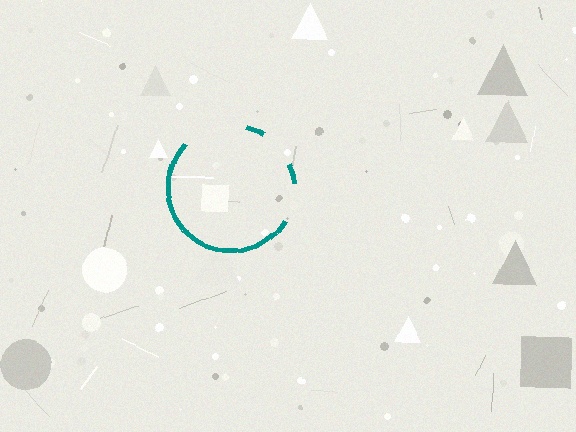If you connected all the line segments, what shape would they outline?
They would outline a circle.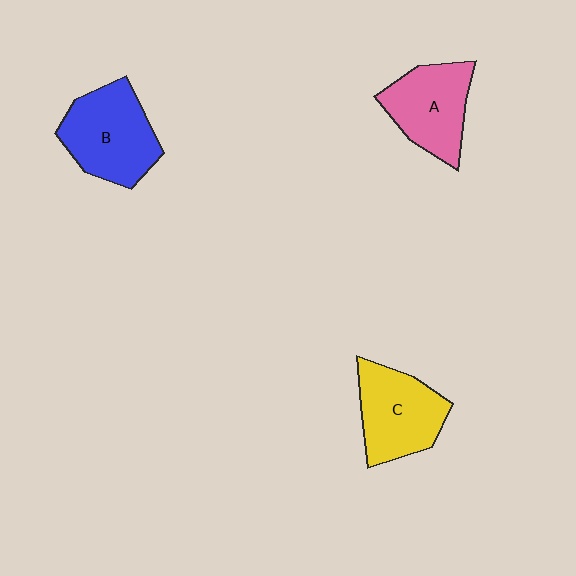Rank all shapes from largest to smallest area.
From largest to smallest: B (blue), C (yellow), A (pink).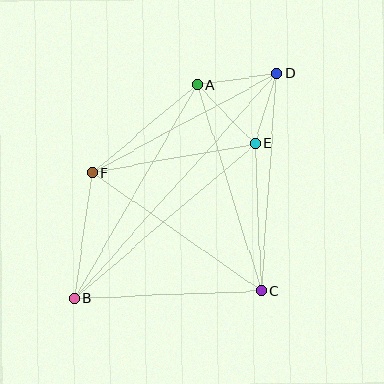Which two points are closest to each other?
Points D and E are closest to each other.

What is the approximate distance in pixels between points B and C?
The distance between B and C is approximately 187 pixels.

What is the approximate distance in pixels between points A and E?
The distance between A and E is approximately 82 pixels.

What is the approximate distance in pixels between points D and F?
The distance between D and F is approximately 210 pixels.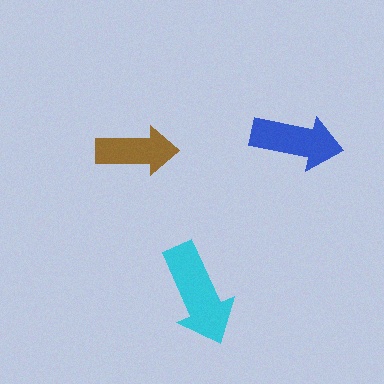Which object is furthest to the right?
The blue arrow is rightmost.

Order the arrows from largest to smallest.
the cyan one, the blue one, the brown one.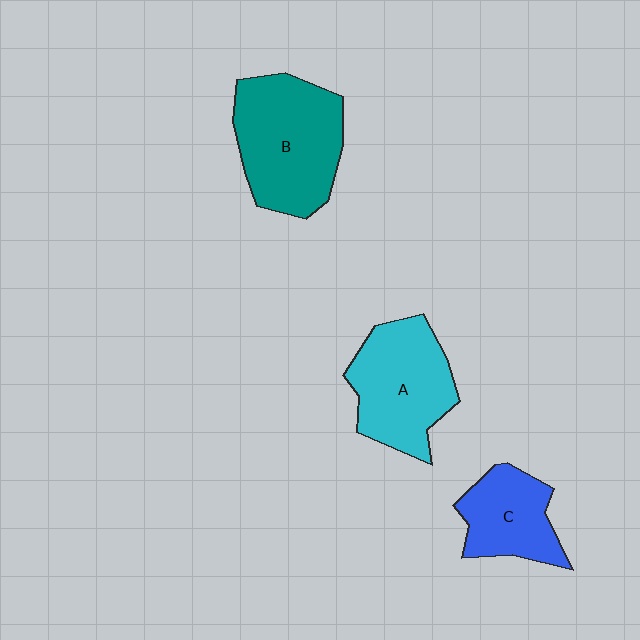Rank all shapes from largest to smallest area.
From largest to smallest: B (teal), A (cyan), C (blue).